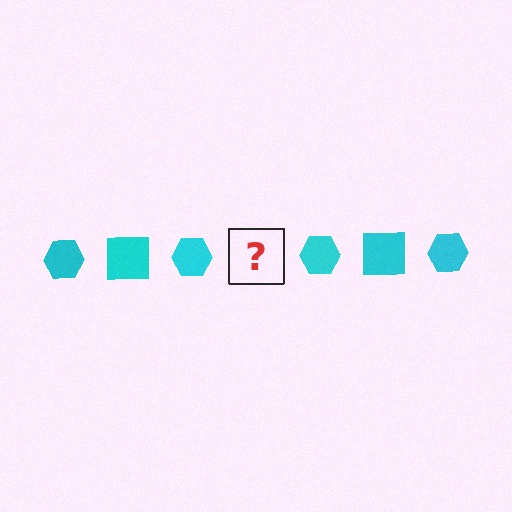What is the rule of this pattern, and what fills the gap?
The rule is that the pattern cycles through hexagon, square shapes in cyan. The gap should be filled with a cyan square.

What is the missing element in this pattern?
The missing element is a cyan square.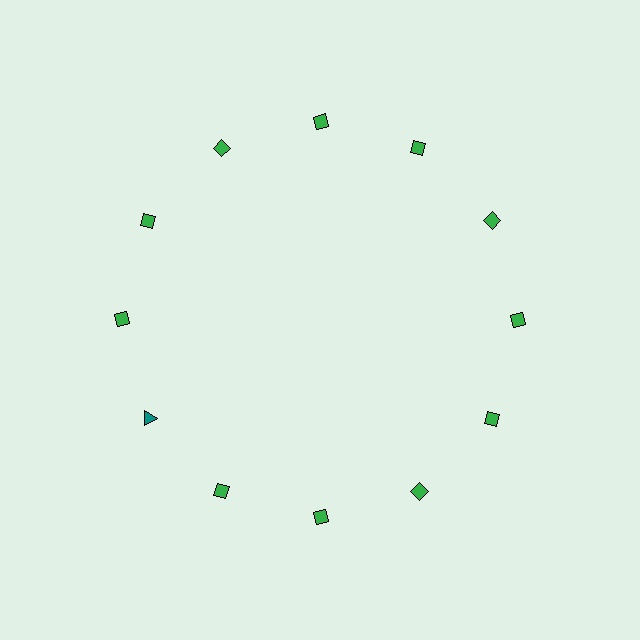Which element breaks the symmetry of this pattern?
The teal triangle at roughly the 8 o'clock position breaks the symmetry. All other shapes are green diamonds.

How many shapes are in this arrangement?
There are 12 shapes arranged in a ring pattern.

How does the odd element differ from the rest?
It differs in both color (teal instead of green) and shape (triangle instead of diamond).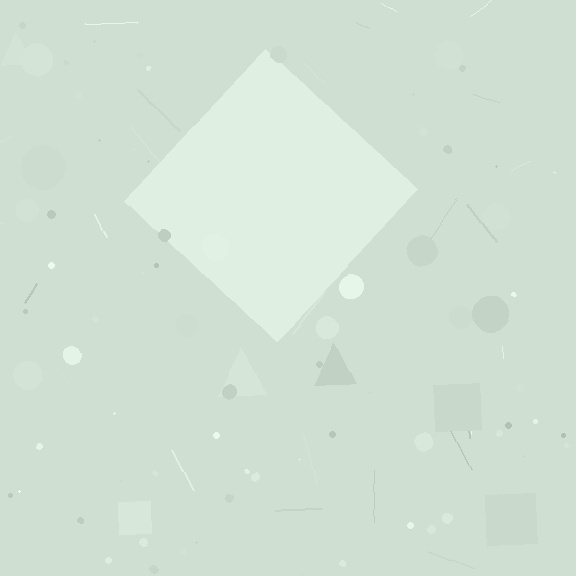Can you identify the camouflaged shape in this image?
The camouflaged shape is a diamond.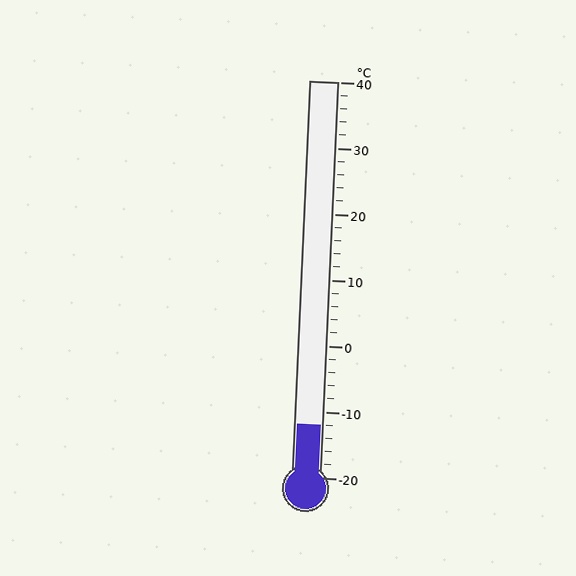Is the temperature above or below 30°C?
The temperature is below 30°C.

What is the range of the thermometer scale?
The thermometer scale ranges from -20°C to 40°C.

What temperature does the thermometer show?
The thermometer shows approximately -12°C.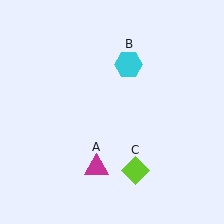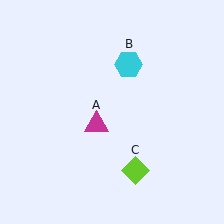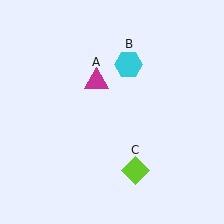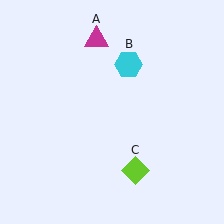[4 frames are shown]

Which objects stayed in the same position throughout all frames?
Cyan hexagon (object B) and lime diamond (object C) remained stationary.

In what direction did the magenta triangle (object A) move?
The magenta triangle (object A) moved up.